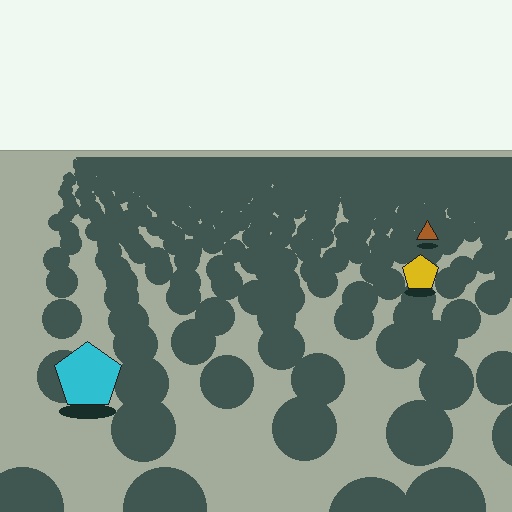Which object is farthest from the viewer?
The brown triangle is farthest from the viewer. It appears smaller and the ground texture around it is denser.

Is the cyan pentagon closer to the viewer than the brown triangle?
Yes. The cyan pentagon is closer — you can tell from the texture gradient: the ground texture is coarser near it.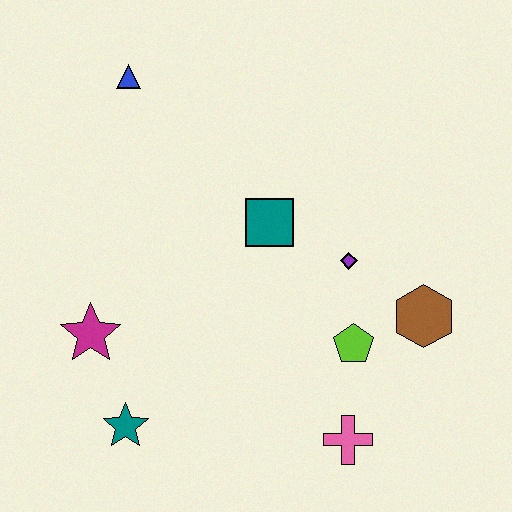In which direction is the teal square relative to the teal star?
The teal square is above the teal star.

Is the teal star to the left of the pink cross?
Yes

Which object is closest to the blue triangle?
The teal square is closest to the blue triangle.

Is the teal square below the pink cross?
No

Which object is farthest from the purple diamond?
The blue triangle is farthest from the purple diamond.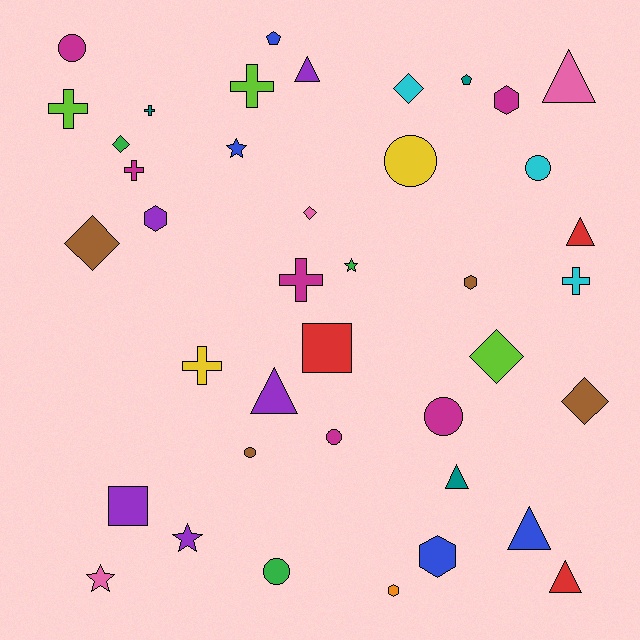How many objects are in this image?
There are 40 objects.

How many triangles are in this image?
There are 7 triangles.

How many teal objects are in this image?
There are 3 teal objects.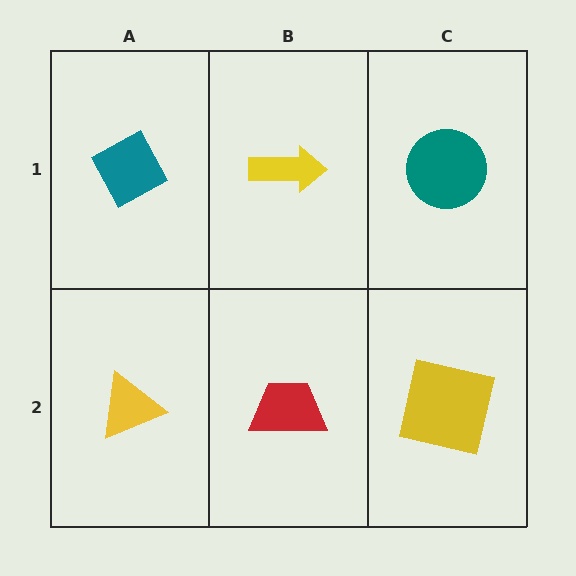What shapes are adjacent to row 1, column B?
A red trapezoid (row 2, column B), a teal diamond (row 1, column A), a teal circle (row 1, column C).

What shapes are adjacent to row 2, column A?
A teal diamond (row 1, column A), a red trapezoid (row 2, column B).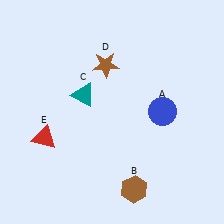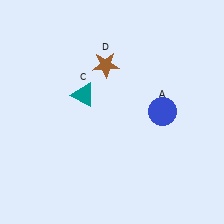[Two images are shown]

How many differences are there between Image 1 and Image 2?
There are 2 differences between the two images.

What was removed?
The brown hexagon (B), the red triangle (E) were removed in Image 2.